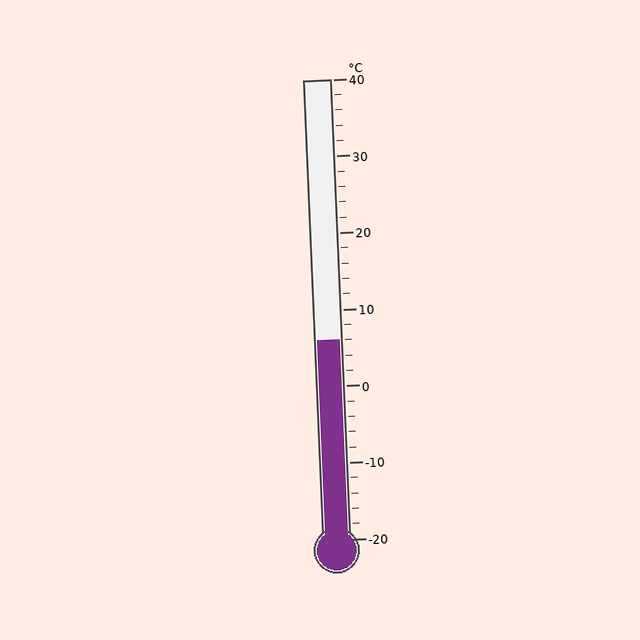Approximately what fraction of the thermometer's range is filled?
The thermometer is filled to approximately 45% of its range.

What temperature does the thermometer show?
The thermometer shows approximately 6°C.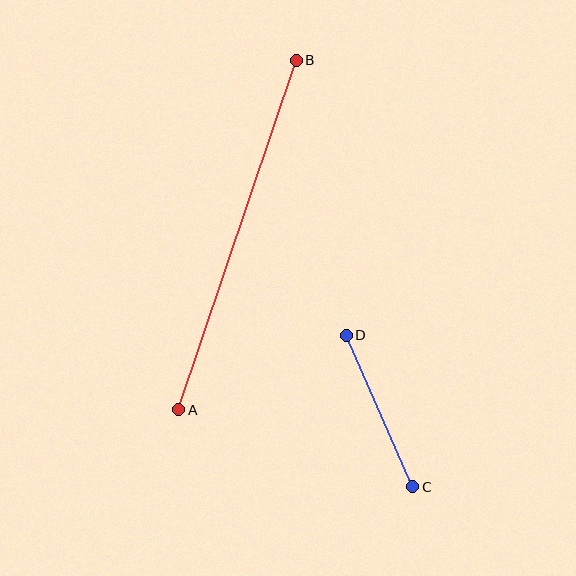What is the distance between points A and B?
The distance is approximately 369 pixels.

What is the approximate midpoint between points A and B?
The midpoint is at approximately (237, 235) pixels.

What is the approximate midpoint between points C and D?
The midpoint is at approximately (380, 411) pixels.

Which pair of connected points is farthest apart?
Points A and B are farthest apart.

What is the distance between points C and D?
The distance is approximately 165 pixels.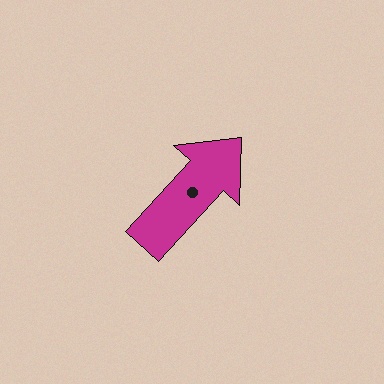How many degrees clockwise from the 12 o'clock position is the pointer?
Approximately 42 degrees.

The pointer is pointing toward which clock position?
Roughly 1 o'clock.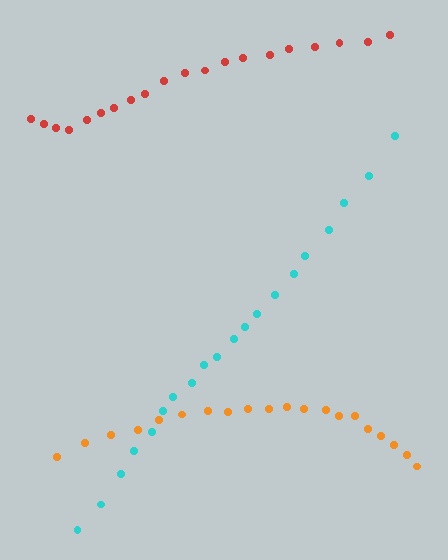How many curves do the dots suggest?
There are 3 distinct paths.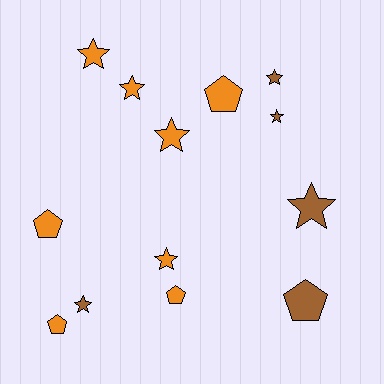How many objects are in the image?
There are 13 objects.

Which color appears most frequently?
Orange, with 8 objects.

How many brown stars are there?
There are 4 brown stars.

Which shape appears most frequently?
Star, with 8 objects.